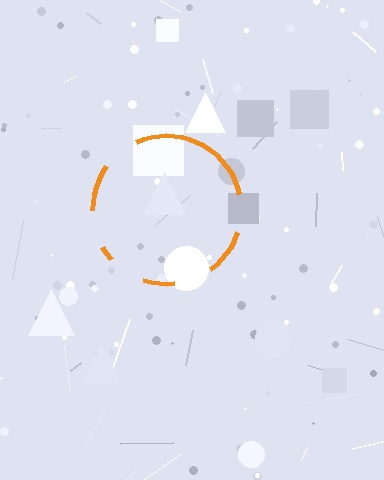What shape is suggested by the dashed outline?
The dashed outline suggests a circle.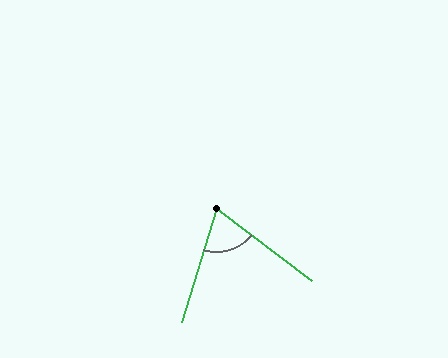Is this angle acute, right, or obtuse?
It is acute.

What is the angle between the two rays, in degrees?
Approximately 69 degrees.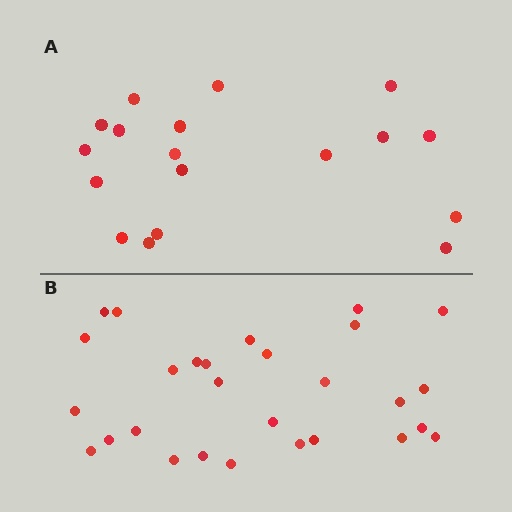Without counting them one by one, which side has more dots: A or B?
Region B (the bottom region) has more dots.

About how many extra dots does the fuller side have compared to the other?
Region B has roughly 10 or so more dots than region A.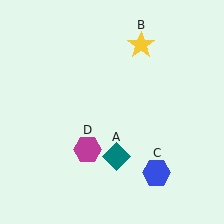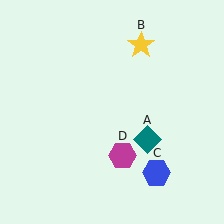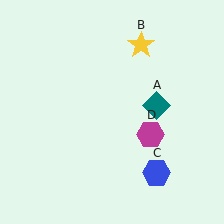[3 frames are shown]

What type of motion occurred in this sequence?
The teal diamond (object A), magenta hexagon (object D) rotated counterclockwise around the center of the scene.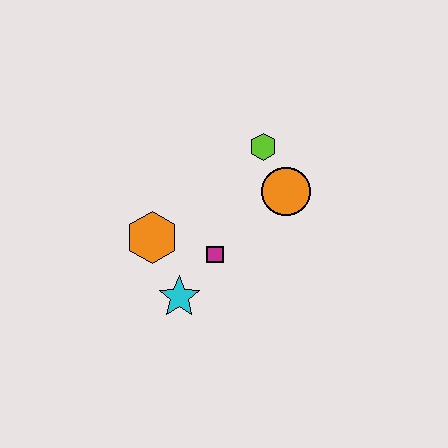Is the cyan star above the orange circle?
No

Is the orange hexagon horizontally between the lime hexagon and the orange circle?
No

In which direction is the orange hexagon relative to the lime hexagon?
The orange hexagon is to the left of the lime hexagon.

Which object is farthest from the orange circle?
The cyan star is farthest from the orange circle.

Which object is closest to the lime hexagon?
The orange circle is closest to the lime hexagon.